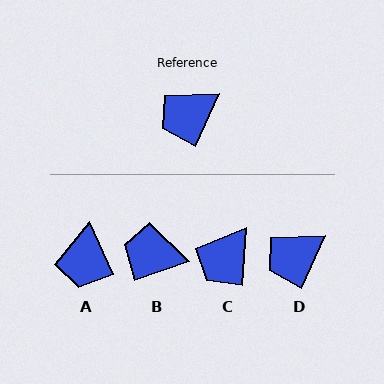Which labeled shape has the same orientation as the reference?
D.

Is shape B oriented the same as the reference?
No, it is off by about 47 degrees.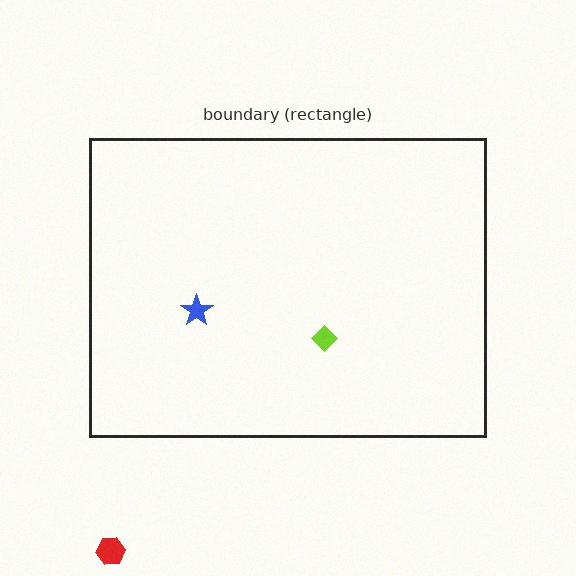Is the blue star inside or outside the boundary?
Inside.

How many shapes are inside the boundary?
2 inside, 1 outside.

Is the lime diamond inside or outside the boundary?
Inside.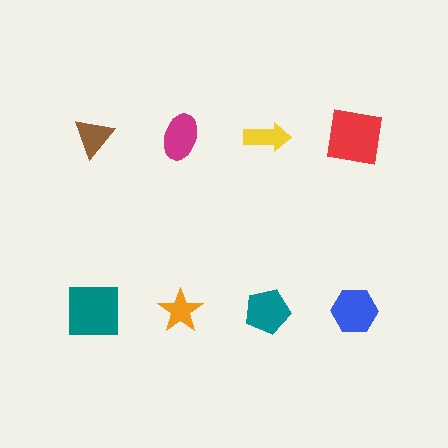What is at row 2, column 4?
A blue hexagon.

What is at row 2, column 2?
An orange star.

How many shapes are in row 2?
4 shapes.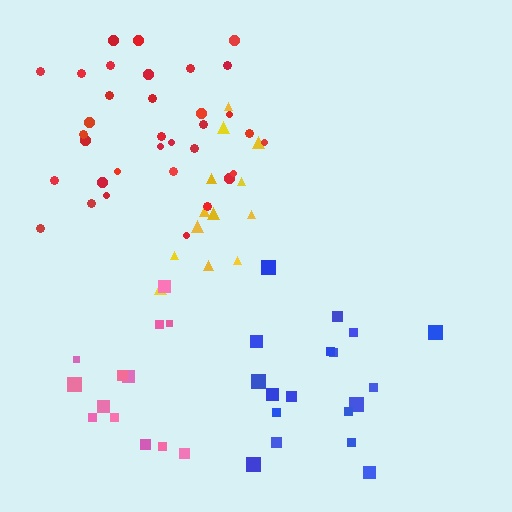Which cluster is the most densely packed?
Red.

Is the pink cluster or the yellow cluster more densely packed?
Pink.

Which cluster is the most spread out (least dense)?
Blue.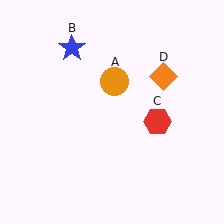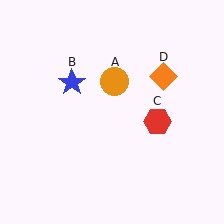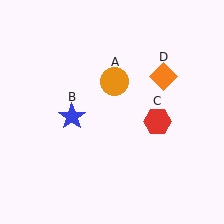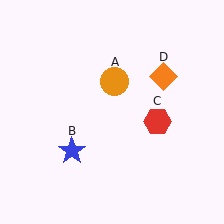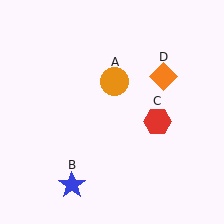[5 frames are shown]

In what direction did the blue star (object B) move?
The blue star (object B) moved down.